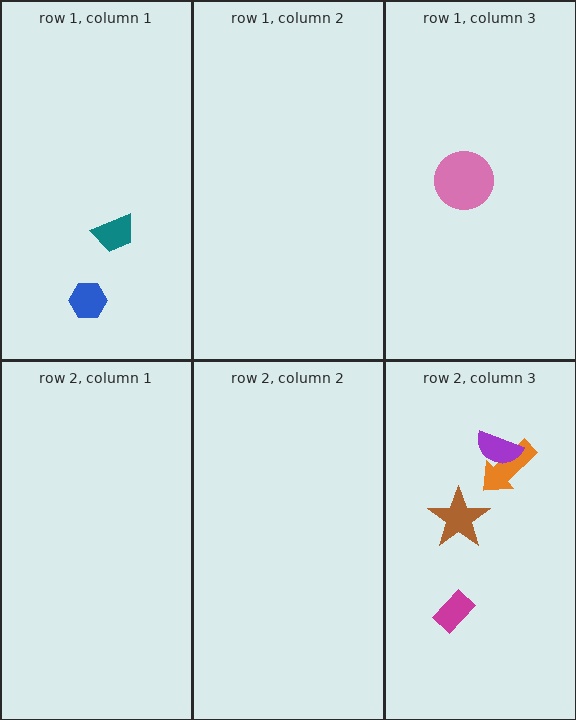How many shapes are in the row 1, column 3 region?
1.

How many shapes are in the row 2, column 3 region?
4.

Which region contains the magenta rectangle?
The row 2, column 3 region.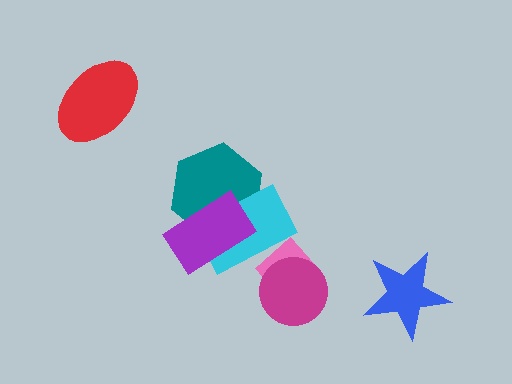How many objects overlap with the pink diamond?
2 objects overlap with the pink diamond.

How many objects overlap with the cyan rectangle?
3 objects overlap with the cyan rectangle.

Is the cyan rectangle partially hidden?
Yes, it is partially covered by another shape.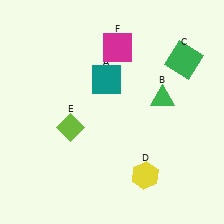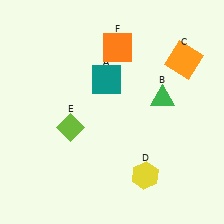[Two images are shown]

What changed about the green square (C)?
In Image 1, C is green. In Image 2, it changed to orange.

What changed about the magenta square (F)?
In Image 1, F is magenta. In Image 2, it changed to orange.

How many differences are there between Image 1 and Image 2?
There are 2 differences between the two images.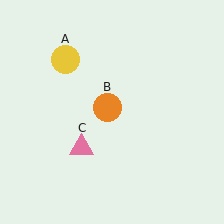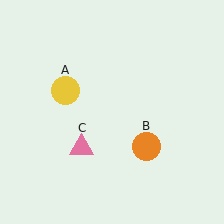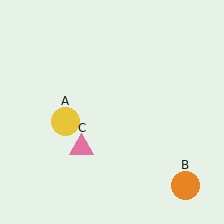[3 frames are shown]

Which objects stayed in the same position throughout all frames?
Pink triangle (object C) remained stationary.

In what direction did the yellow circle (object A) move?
The yellow circle (object A) moved down.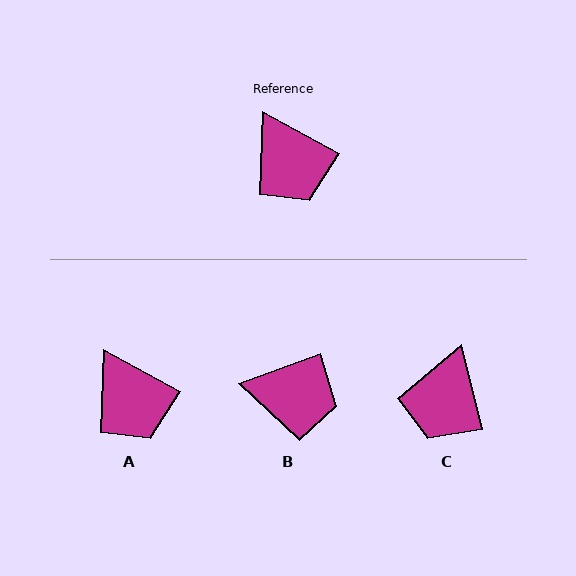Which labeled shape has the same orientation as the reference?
A.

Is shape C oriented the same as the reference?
No, it is off by about 48 degrees.